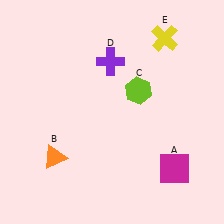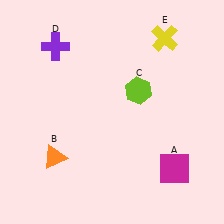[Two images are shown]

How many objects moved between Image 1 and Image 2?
1 object moved between the two images.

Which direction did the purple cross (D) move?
The purple cross (D) moved left.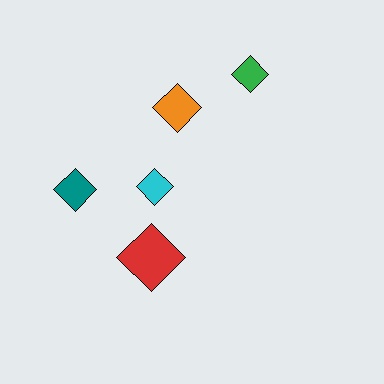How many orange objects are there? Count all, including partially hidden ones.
There is 1 orange object.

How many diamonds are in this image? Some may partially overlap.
There are 5 diamonds.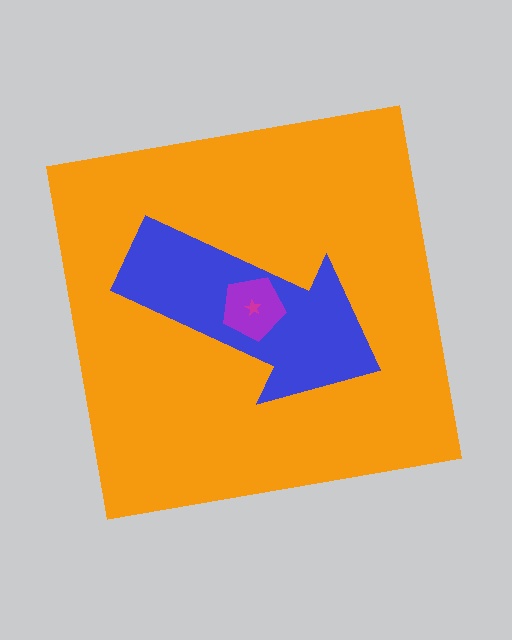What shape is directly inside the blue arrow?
The purple pentagon.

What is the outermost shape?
The orange square.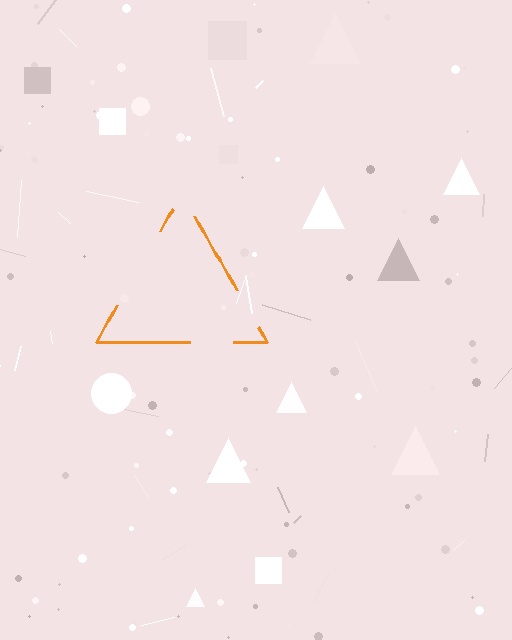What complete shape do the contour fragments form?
The contour fragments form a triangle.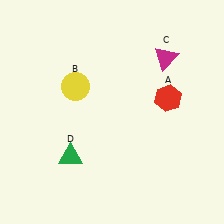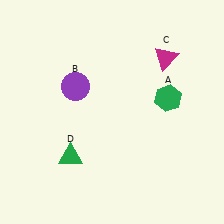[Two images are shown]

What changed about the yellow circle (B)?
In Image 1, B is yellow. In Image 2, it changed to purple.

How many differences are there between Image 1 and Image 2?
There are 2 differences between the two images.